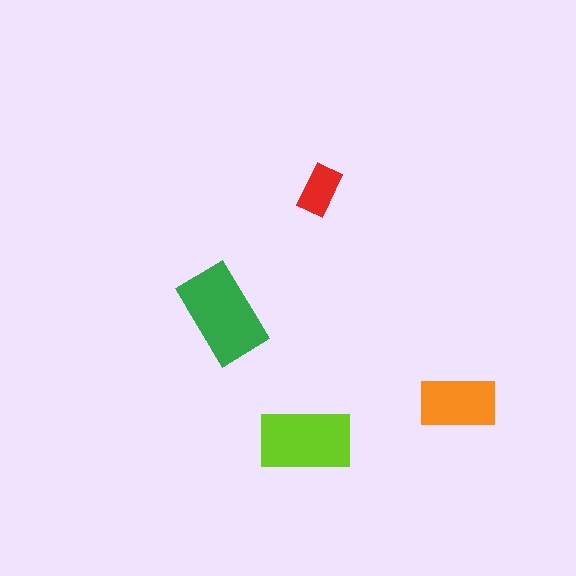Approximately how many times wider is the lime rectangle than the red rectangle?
About 2 times wider.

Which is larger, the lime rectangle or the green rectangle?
The green one.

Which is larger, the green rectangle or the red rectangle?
The green one.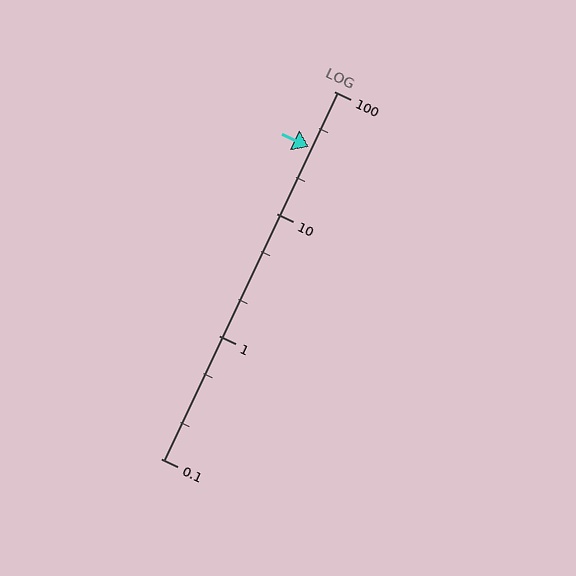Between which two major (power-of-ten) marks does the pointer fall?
The pointer is between 10 and 100.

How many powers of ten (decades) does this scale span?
The scale spans 3 decades, from 0.1 to 100.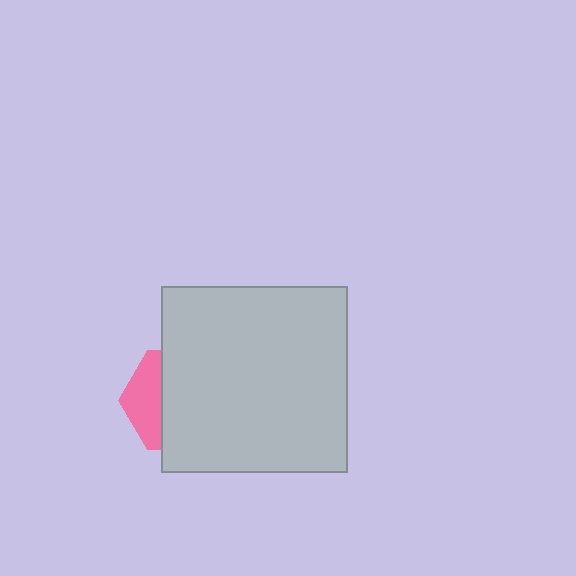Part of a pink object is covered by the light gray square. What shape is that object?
It is a hexagon.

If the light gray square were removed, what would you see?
You would see the complete pink hexagon.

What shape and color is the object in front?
The object in front is a light gray square.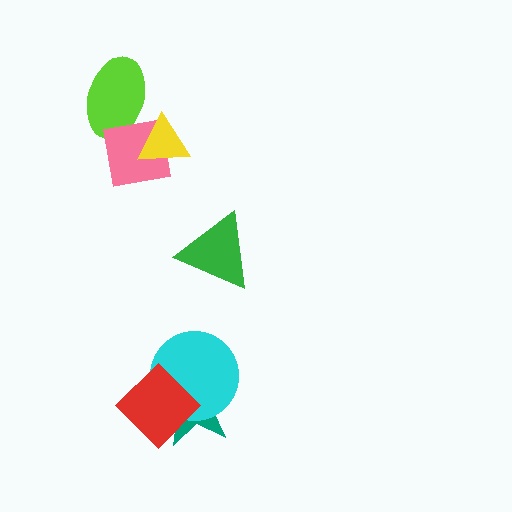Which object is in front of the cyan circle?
The red diamond is in front of the cyan circle.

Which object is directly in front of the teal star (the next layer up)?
The cyan circle is directly in front of the teal star.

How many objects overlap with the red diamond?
2 objects overlap with the red diamond.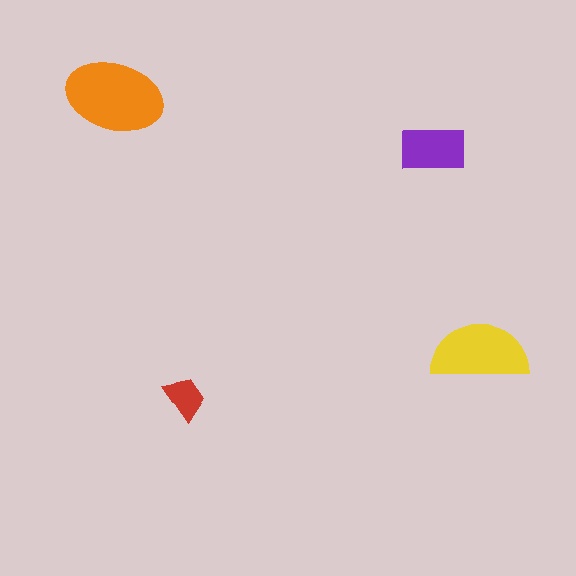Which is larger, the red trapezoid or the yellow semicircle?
The yellow semicircle.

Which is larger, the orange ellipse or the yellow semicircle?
The orange ellipse.